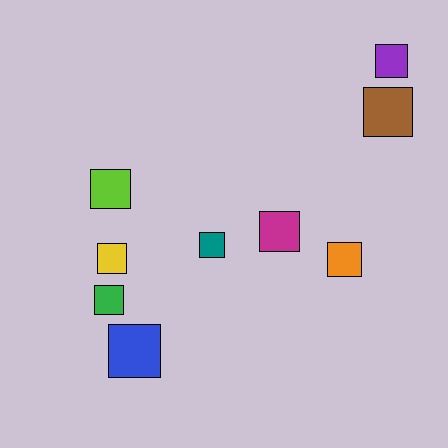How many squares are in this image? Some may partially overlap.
There are 9 squares.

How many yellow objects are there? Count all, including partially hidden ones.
There is 1 yellow object.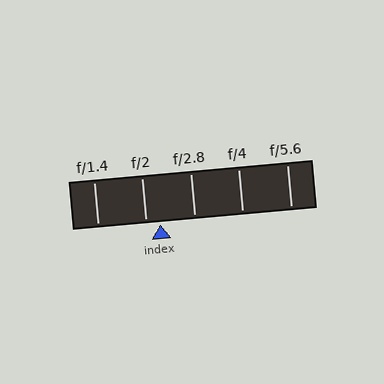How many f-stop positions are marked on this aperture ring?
There are 5 f-stop positions marked.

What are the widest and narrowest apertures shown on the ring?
The widest aperture shown is f/1.4 and the narrowest is f/5.6.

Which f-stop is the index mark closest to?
The index mark is closest to f/2.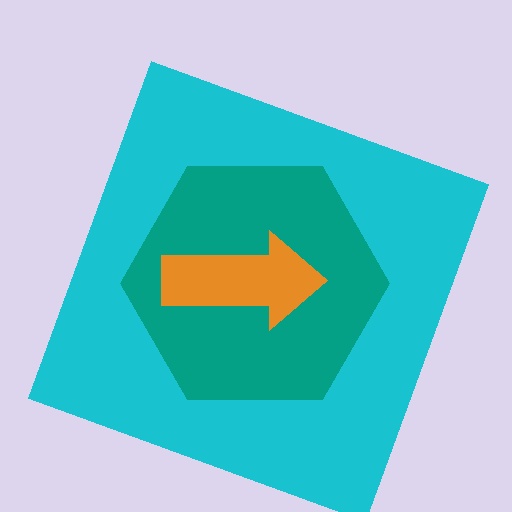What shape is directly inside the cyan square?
The teal hexagon.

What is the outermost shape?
The cyan square.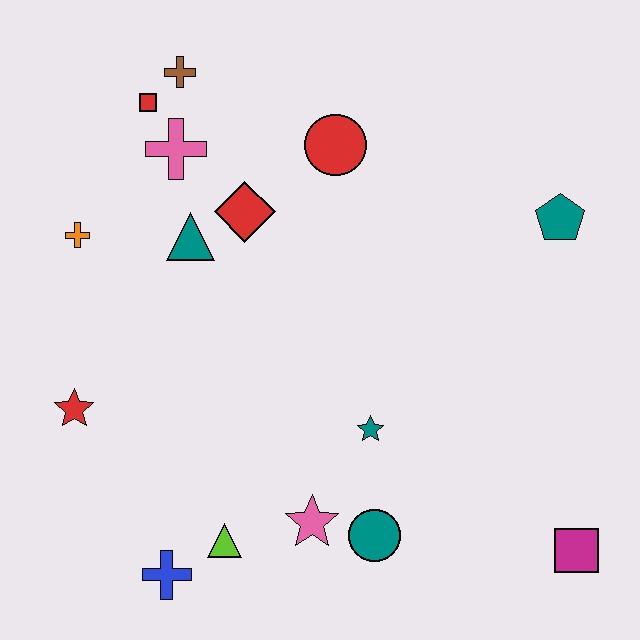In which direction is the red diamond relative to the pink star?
The red diamond is above the pink star.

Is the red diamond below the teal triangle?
No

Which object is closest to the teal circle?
The pink star is closest to the teal circle.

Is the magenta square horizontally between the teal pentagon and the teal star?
No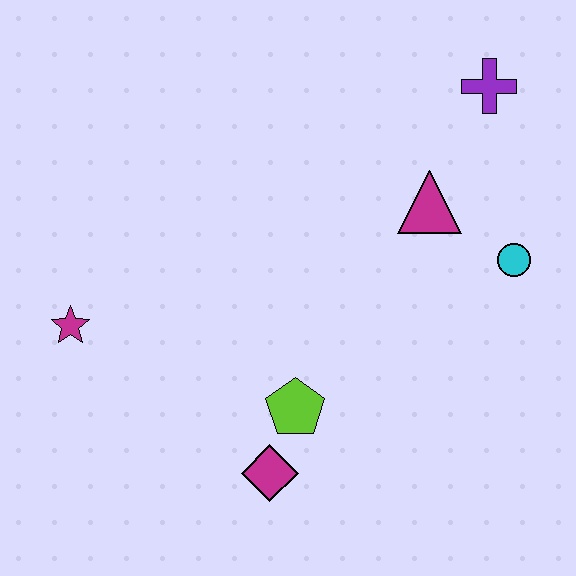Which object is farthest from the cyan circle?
The magenta star is farthest from the cyan circle.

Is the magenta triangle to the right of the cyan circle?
No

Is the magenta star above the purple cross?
No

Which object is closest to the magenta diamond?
The lime pentagon is closest to the magenta diamond.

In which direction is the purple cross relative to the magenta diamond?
The purple cross is above the magenta diamond.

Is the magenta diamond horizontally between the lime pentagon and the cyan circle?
No